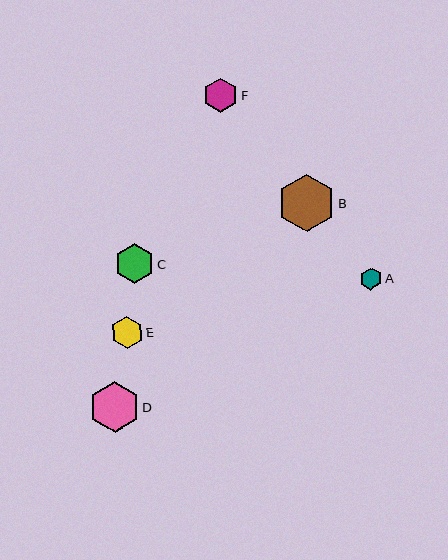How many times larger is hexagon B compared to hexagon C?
Hexagon B is approximately 1.5 times the size of hexagon C.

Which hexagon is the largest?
Hexagon B is the largest with a size of approximately 57 pixels.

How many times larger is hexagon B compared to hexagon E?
Hexagon B is approximately 1.8 times the size of hexagon E.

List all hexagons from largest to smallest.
From largest to smallest: B, D, C, F, E, A.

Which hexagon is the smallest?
Hexagon A is the smallest with a size of approximately 22 pixels.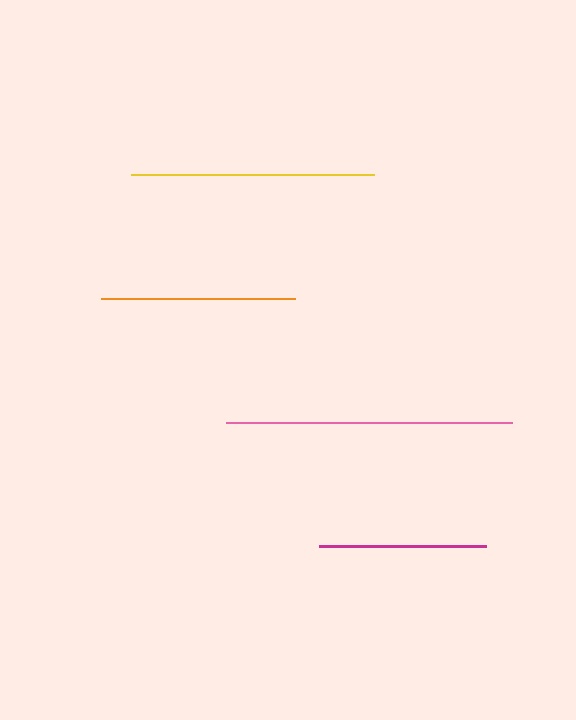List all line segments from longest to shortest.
From longest to shortest: pink, yellow, orange, magenta.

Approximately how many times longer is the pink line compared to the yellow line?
The pink line is approximately 1.2 times the length of the yellow line.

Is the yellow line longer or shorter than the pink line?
The pink line is longer than the yellow line.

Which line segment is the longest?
The pink line is the longest at approximately 286 pixels.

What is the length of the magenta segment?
The magenta segment is approximately 167 pixels long.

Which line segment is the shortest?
The magenta line is the shortest at approximately 167 pixels.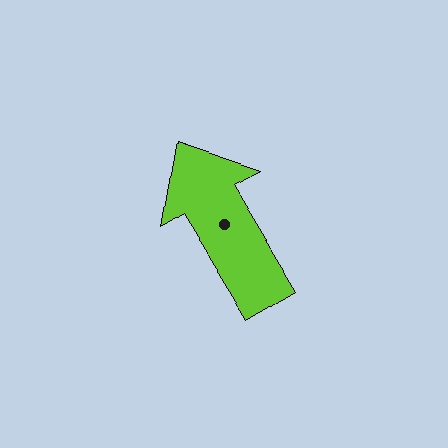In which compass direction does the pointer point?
Northwest.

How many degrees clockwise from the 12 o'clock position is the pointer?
Approximately 329 degrees.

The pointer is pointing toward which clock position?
Roughly 11 o'clock.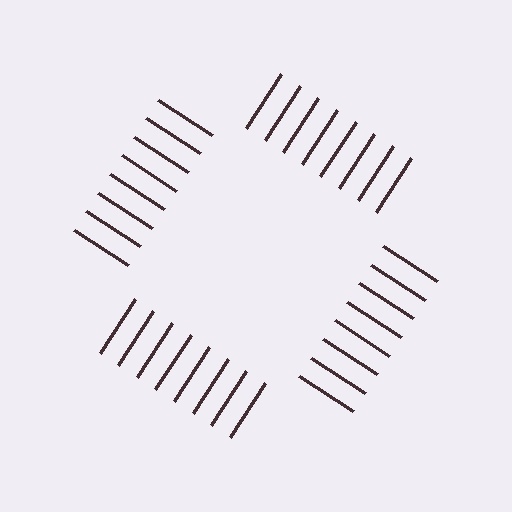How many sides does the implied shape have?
4 sides — the line-ends trace a square.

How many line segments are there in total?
32 — 8 along each of the 4 edges.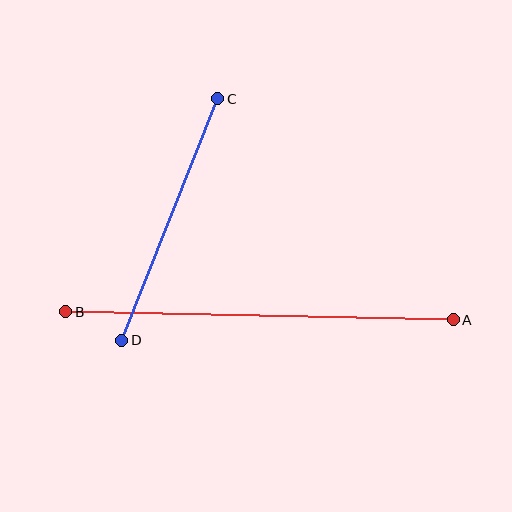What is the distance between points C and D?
The distance is approximately 260 pixels.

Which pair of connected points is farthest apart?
Points A and B are farthest apart.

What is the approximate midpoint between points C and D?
The midpoint is at approximately (170, 220) pixels.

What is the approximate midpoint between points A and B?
The midpoint is at approximately (259, 316) pixels.